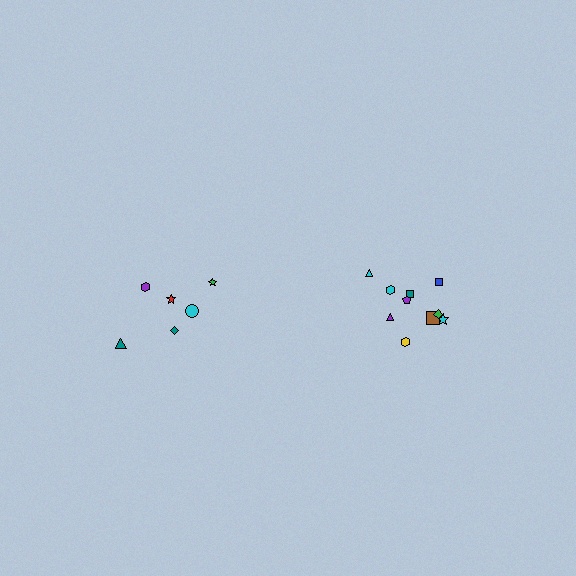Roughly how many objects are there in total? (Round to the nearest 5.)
Roughly 15 objects in total.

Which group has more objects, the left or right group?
The right group.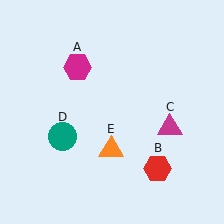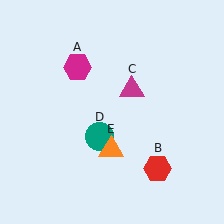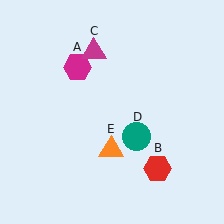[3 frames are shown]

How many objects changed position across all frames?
2 objects changed position: magenta triangle (object C), teal circle (object D).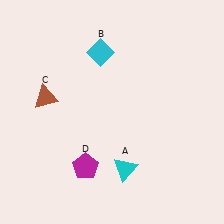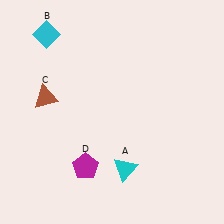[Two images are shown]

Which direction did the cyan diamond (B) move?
The cyan diamond (B) moved left.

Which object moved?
The cyan diamond (B) moved left.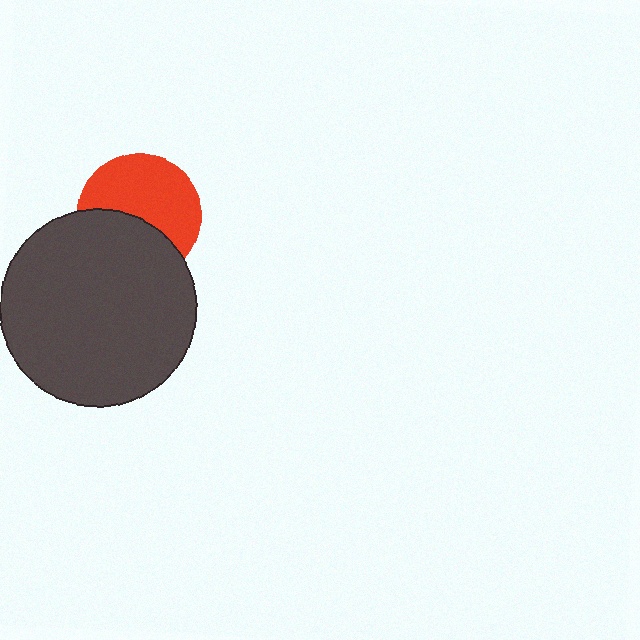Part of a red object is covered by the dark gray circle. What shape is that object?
It is a circle.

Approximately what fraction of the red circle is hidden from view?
Roughly 41% of the red circle is hidden behind the dark gray circle.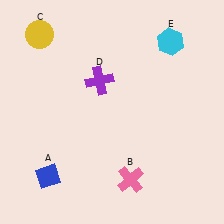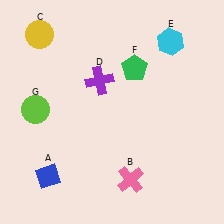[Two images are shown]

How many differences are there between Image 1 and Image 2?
There are 2 differences between the two images.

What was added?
A green pentagon (F), a lime circle (G) were added in Image 2.